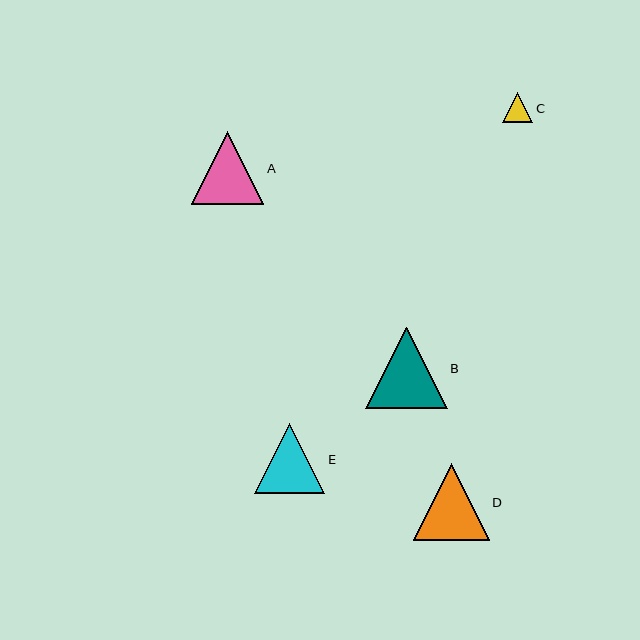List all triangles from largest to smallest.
From largest to smallest: B, D, A, E, C.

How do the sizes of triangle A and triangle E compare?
Triangle A and triangle E are approximately the same size.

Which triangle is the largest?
Triangle B is the largest with a size of approximately 82 pixels.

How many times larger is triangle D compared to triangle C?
Triangle D is approximately 2.5 times the size of triangle C.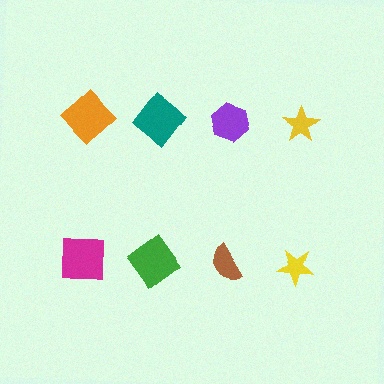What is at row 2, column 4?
A yellow star.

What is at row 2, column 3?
A brown semicircle.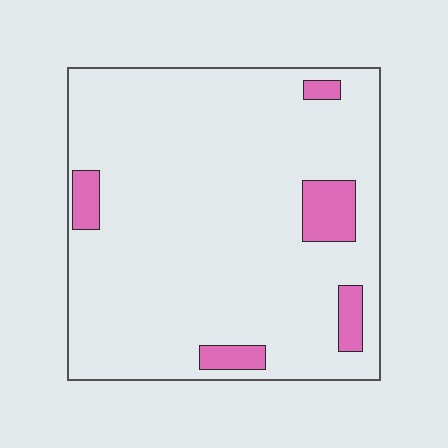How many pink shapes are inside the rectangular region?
5.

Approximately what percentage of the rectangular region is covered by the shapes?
Approximately 10%.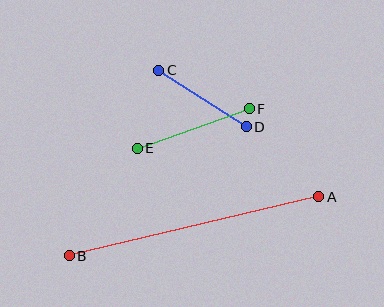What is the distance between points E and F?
The distance is approximately 119 pixels.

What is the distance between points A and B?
The distance is approximately 256 pixels.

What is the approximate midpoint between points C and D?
The midpoint is at approximately (202, 98) pixels.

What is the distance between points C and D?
The distance is approximately 104 pixels.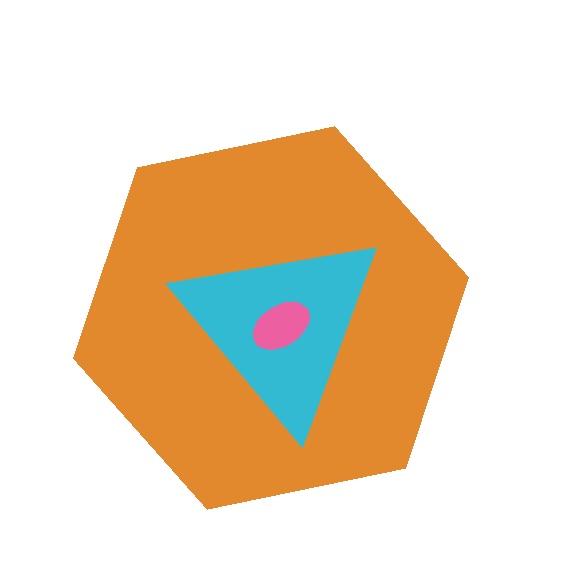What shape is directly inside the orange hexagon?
The cyan triangle.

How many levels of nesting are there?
3.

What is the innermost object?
The pink ellipse.